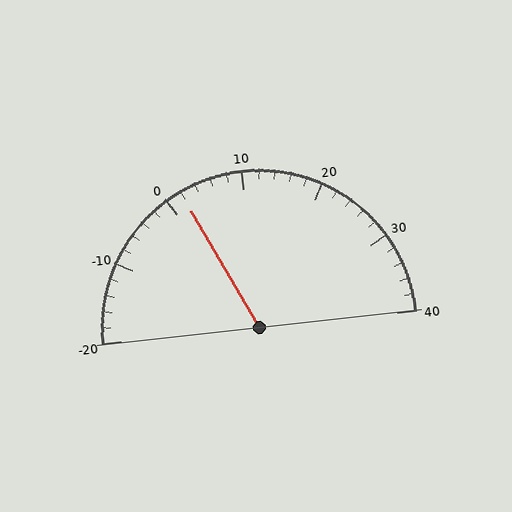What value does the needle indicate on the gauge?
The needle indicates approximately 2.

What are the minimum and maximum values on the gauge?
The gauge ranges from -20 to 40.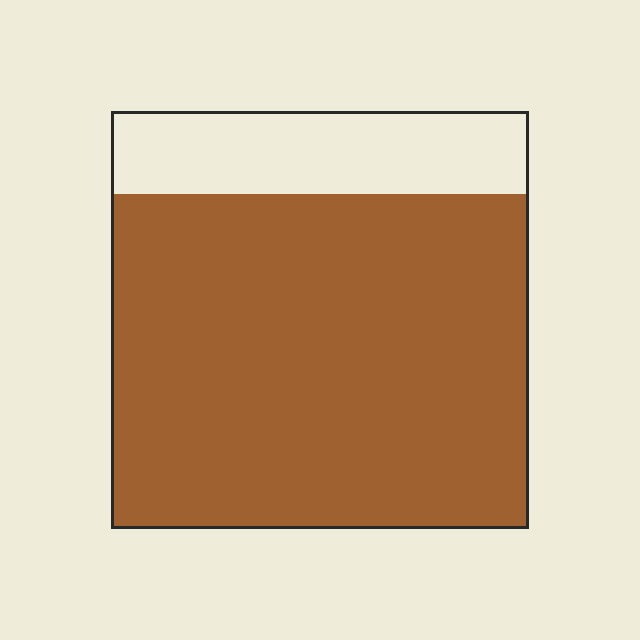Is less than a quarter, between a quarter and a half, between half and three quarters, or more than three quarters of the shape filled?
More than three quarters.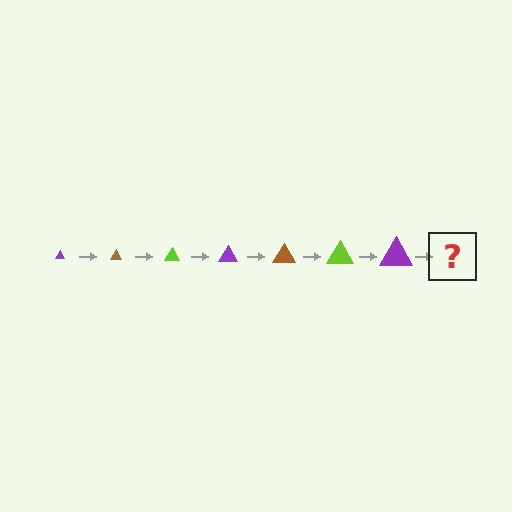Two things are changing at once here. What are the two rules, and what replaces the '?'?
The two rules are that the triangle grows larger each step and the color cycles through purple, brown, and lime. The '?' should be a brown triangle, larger than the previous one.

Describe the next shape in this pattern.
It should be a brown triangle, larger than the previous one.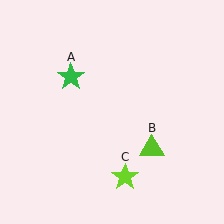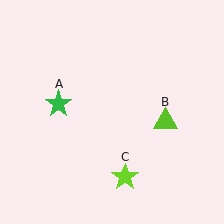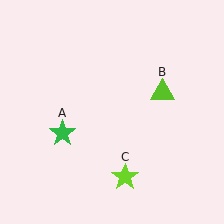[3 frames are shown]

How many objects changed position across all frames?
2 objects changed position: green star (object A), lime triangle (object B).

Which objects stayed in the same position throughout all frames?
Lime star (object C) remained stationary.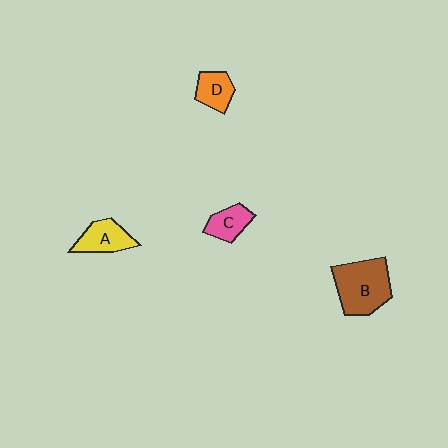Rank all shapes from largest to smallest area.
From largest to smallest: B (brown), A (yellow), D (orange), C (pink).